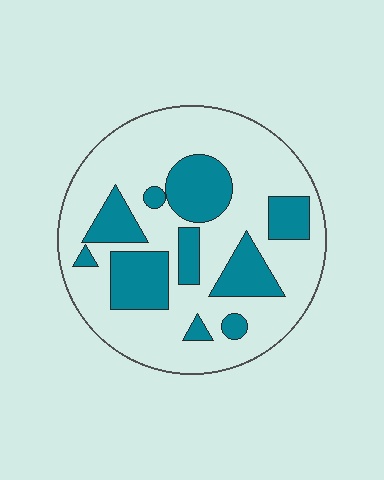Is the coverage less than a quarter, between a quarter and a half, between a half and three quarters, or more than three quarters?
Between a quarter and a half.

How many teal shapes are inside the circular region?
10.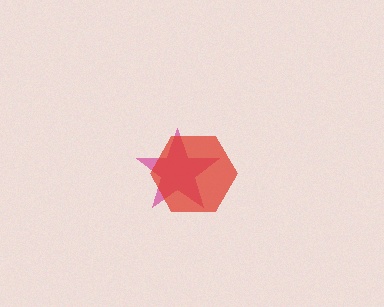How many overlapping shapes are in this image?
There are 2 overlapping shapes in the image.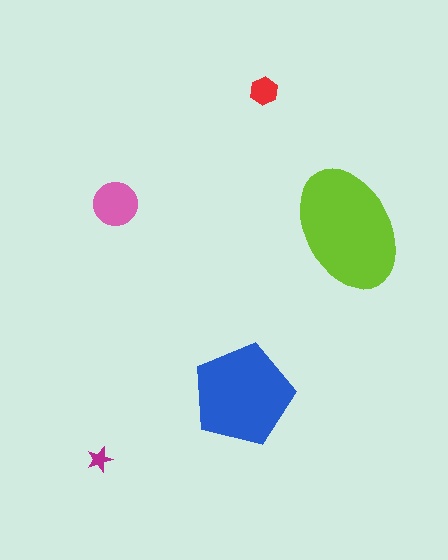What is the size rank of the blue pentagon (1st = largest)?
2nd.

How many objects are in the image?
There are 5 objects in the image.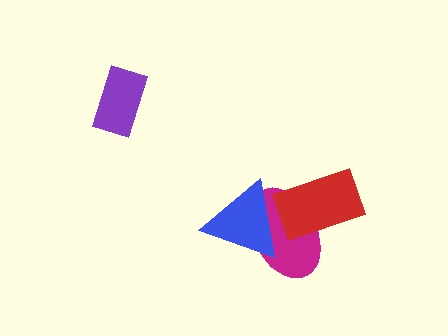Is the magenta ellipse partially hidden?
Yes, it is partially covered by another shape.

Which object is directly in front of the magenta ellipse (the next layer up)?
The blue triangle is directly in front of the magenta ellipse.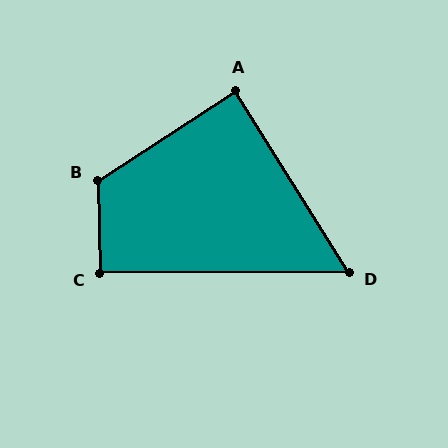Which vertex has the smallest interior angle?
D, at approximately 58 degrees.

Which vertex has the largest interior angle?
B, at approximately 122 degrees.